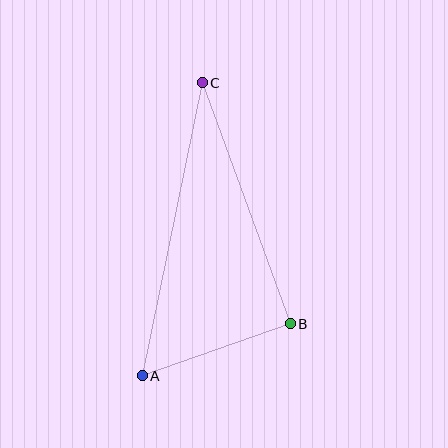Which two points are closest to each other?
Points A and B are closest to each other.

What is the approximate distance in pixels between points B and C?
The distance between B and C is approximately 257 pixels.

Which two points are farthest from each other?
Points A and C are farthest from each other.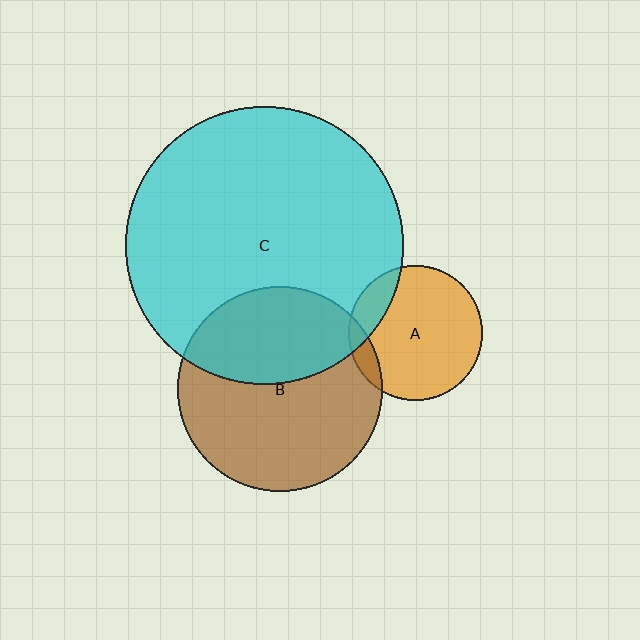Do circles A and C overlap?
Yes.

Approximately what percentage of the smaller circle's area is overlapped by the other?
Approximately 15%.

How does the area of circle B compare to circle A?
Approximately 2.3 times.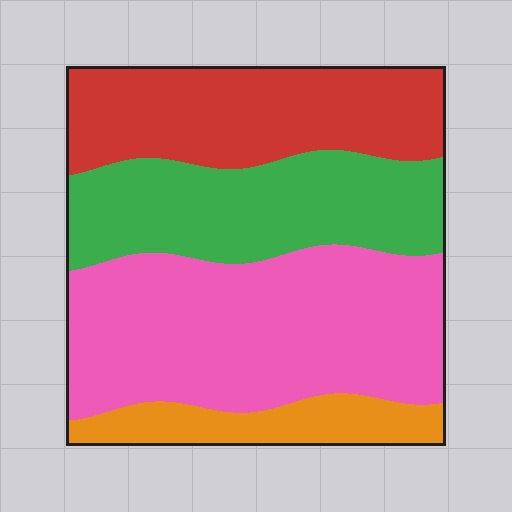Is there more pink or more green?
Pink.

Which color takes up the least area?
Orange, at roughly 10%.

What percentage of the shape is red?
Red covers about 25% of the shape.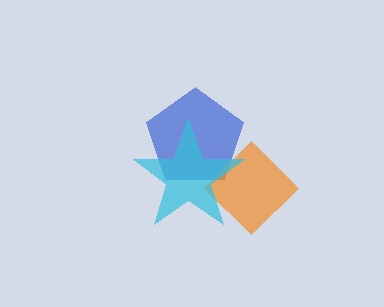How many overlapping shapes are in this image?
There are 3 overlapping shapes in the image.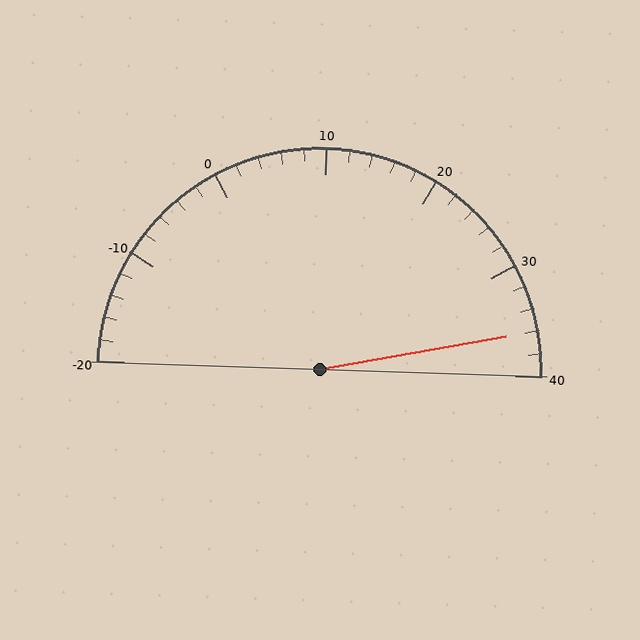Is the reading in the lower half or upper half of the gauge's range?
The reading is in the upper half of the range (-20 to 40).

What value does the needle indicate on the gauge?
The needle indicates approximately 36.